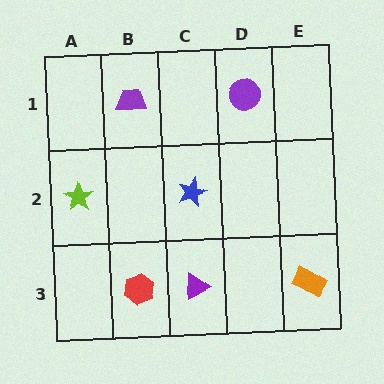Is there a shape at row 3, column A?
No, that cell is empty.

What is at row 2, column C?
A blue star.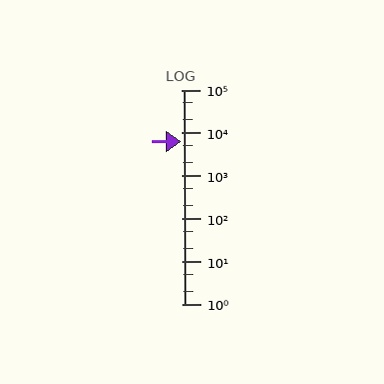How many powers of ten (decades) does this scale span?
The scale spans 5 decades, from 1 to 100000.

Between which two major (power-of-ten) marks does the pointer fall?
The pointer is between 1000 and 10000.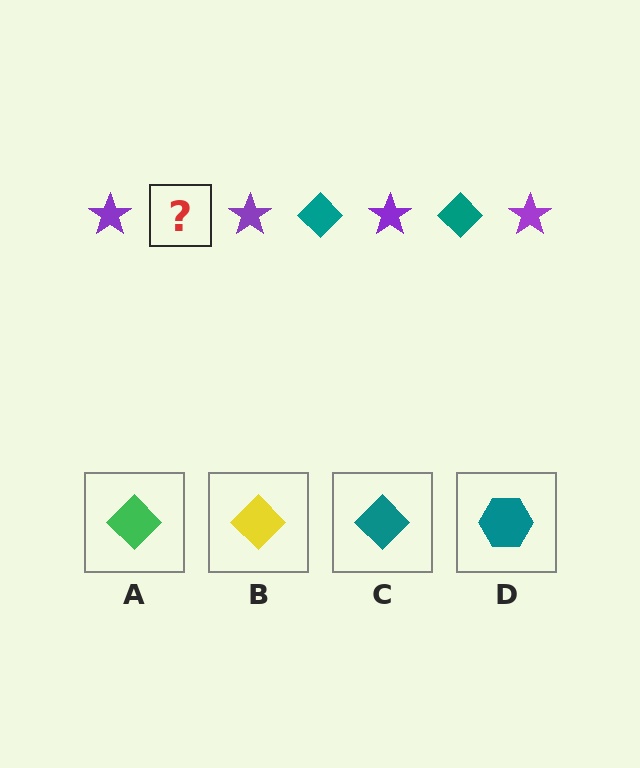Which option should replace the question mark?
Option C.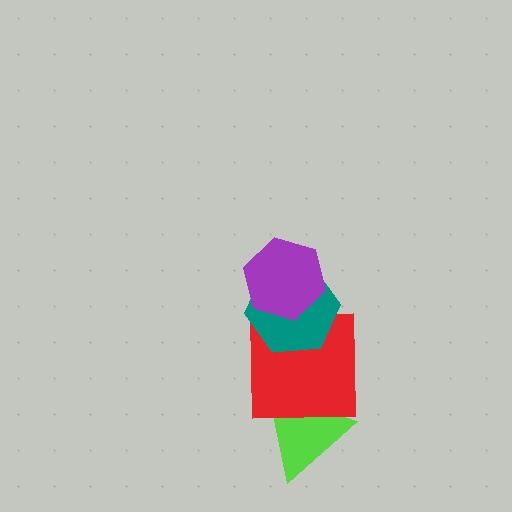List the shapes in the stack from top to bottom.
From top to bottom: the purple hexagon, the teal hexagon, the red square, the lime triangle.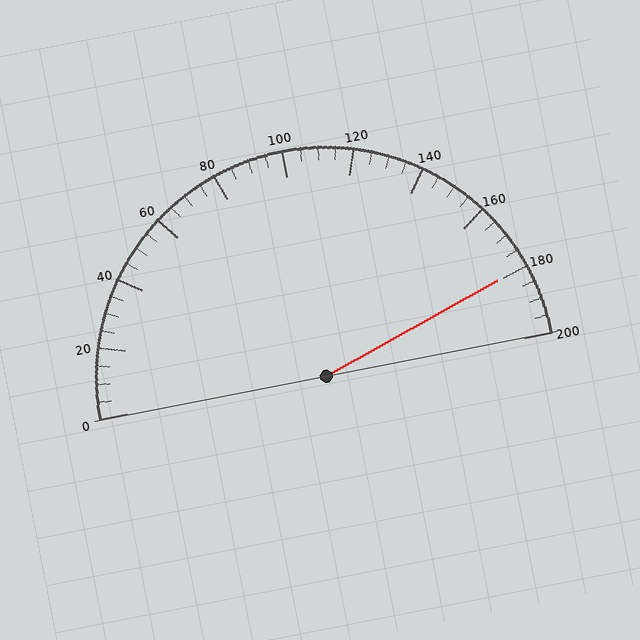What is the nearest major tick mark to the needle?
The nearest major tick mark is 180.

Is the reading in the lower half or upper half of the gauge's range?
The reading is in the upper half of the range (0 to 200).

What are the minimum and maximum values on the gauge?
The gauge ranges from 0 to 200.